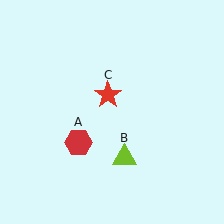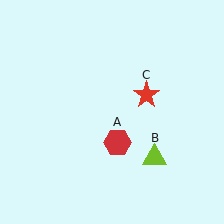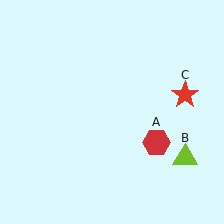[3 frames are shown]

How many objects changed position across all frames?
3 objects changed position: red hexagon (object A), lime triangle (object B), red star (object C).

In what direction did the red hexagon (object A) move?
The red hexagon (object A) moved right.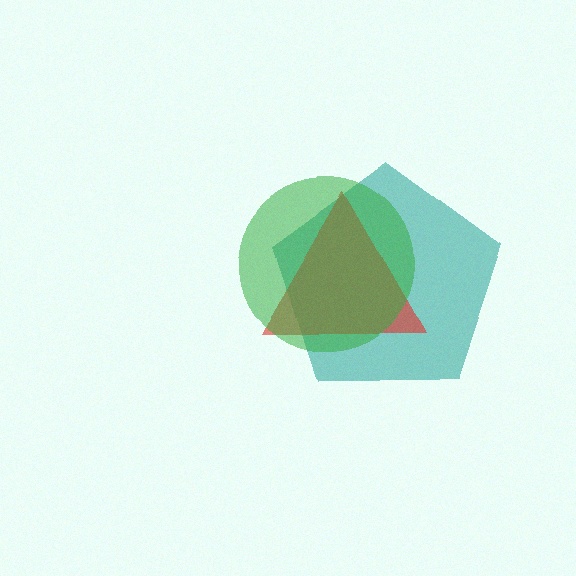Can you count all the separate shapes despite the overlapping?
Yes, there are 3 separate shapes.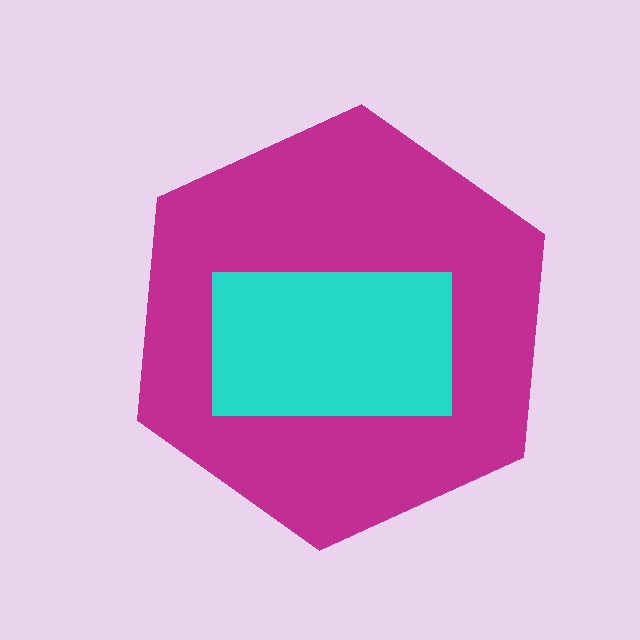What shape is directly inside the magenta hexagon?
The cyan rectangle.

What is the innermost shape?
The cyan rectangle.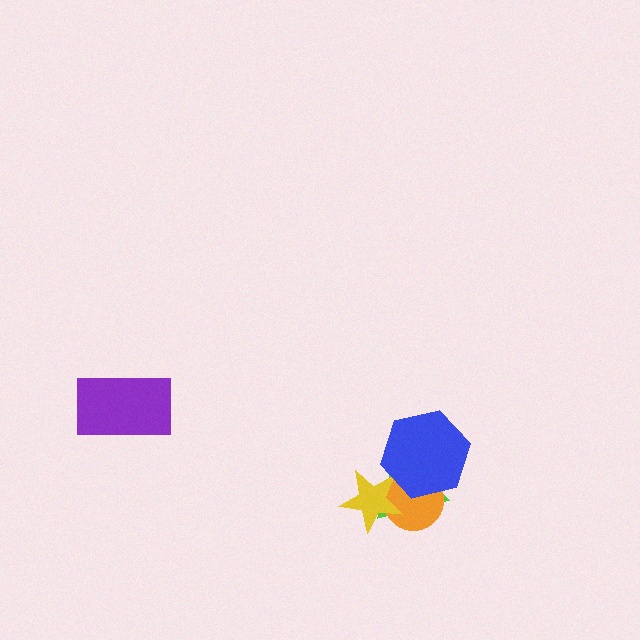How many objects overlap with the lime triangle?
3 objects overlap with the lime triangle.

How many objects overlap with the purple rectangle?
0 objects overlap with the purple rectangle.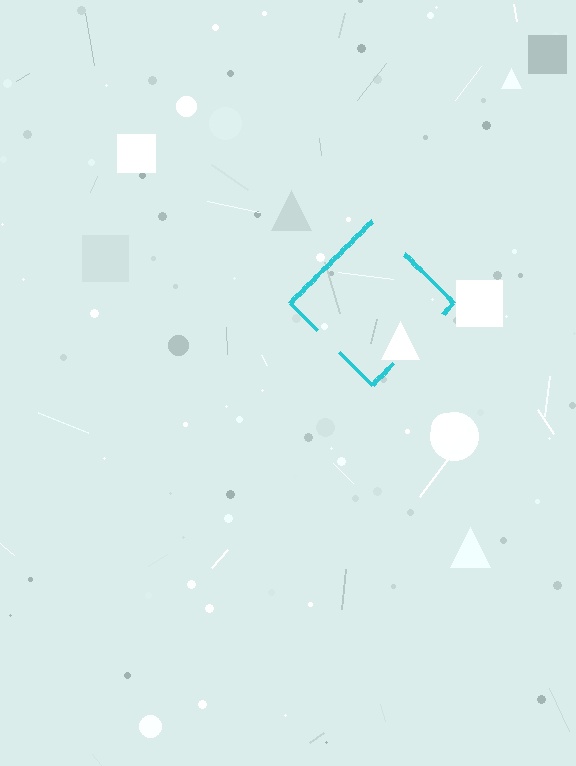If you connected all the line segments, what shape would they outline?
They would outline a diamond.